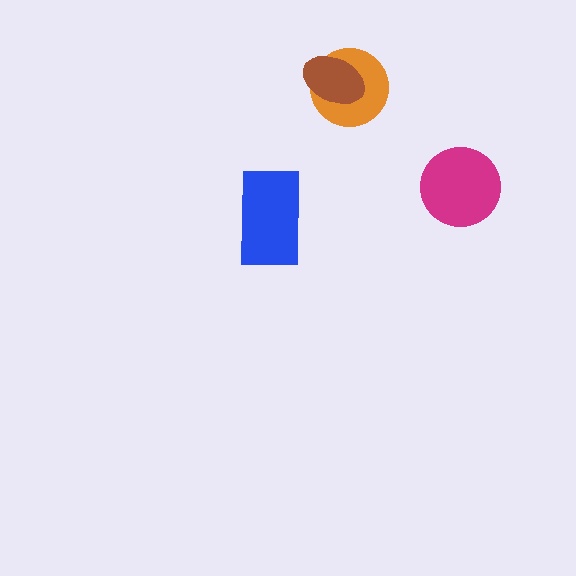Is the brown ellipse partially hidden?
No, no other shape covers it.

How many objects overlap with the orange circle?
1 object overlaps with the orange circle.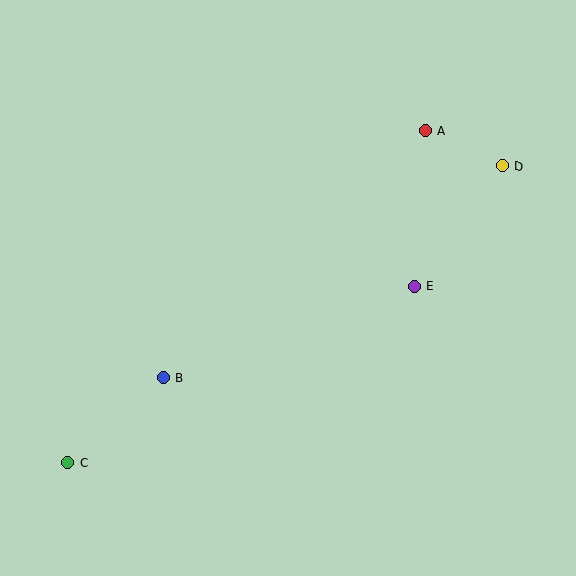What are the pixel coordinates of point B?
Point B is at (163, 378).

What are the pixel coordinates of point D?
Point D is at (502, 166).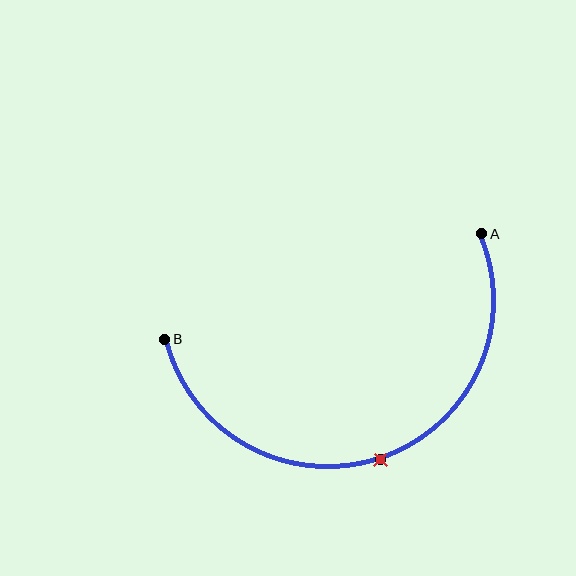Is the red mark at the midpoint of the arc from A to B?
Yes. The red mark lies on the arc at equal arc-length from both A and B — it is the arc midpoint.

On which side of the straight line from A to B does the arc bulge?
The arc bulges below the straight line connecting A and B.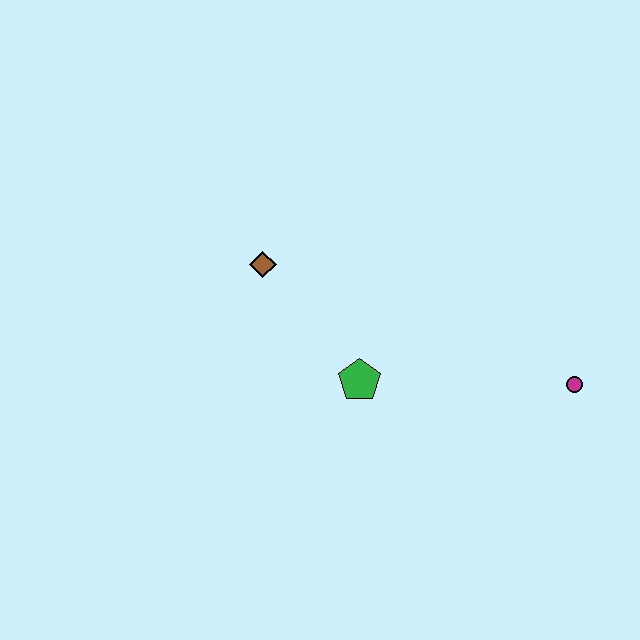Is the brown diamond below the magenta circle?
No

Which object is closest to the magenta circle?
The green pentagon is closest to the magenta circle.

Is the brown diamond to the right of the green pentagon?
No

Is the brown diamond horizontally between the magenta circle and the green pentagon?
No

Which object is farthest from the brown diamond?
The magenta circle is farthest from the brown diamond.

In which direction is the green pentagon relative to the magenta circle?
The green pentagon is to the left of the magenta circle.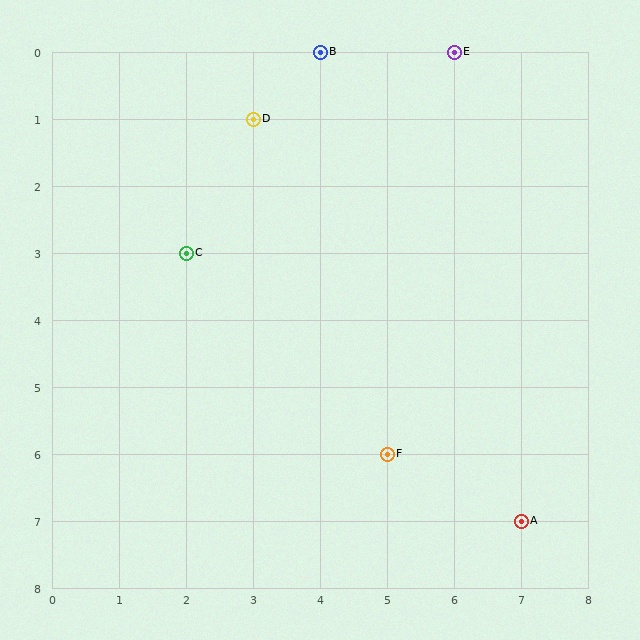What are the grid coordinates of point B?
Point B is at grid coordinates (4, 0).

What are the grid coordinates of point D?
Point D is at grid coordinates (3, 1).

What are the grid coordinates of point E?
Point E is at grid coordinates (6, 0).